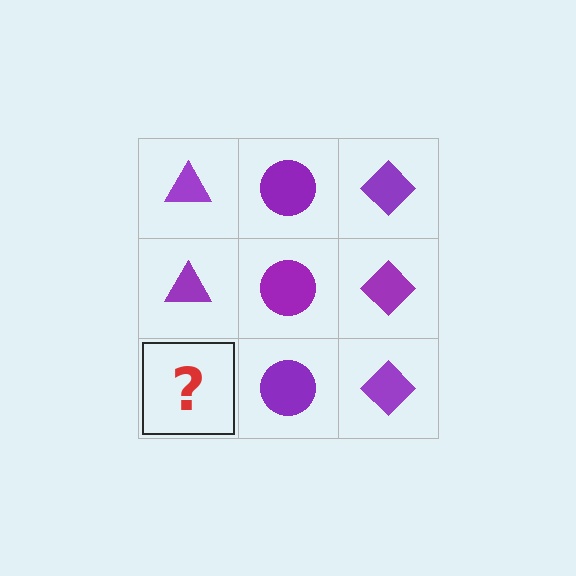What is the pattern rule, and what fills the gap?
The rule is that each column has a consistent shape. The gap should be filled with a purple triangle.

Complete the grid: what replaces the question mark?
The question mark should be replaced with a purple triangle.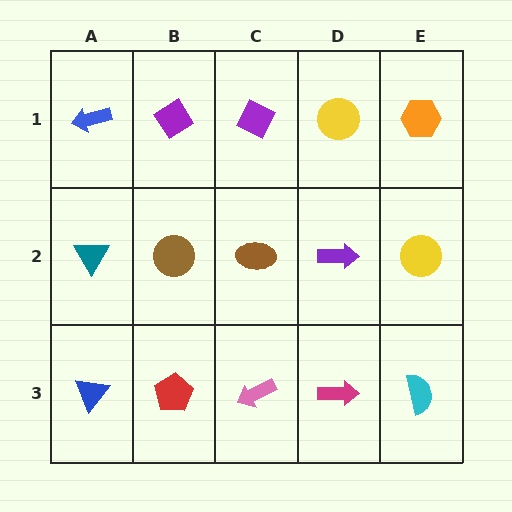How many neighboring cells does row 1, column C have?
3.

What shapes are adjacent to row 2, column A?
A blue arrow (row 1, column A), a blue triangle (row 3, column A), a brown circle (row 2, column B).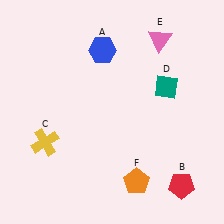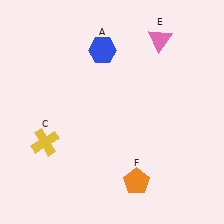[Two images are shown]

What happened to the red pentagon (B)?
The red pentagon (B) was removed in Image 2. It was in the bottom-right area of Image 1.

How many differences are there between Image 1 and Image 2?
There are 2 differences between the two images.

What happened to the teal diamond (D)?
The teal diamond (D) was removed in Image 2. It was in the top-right area of Image 1.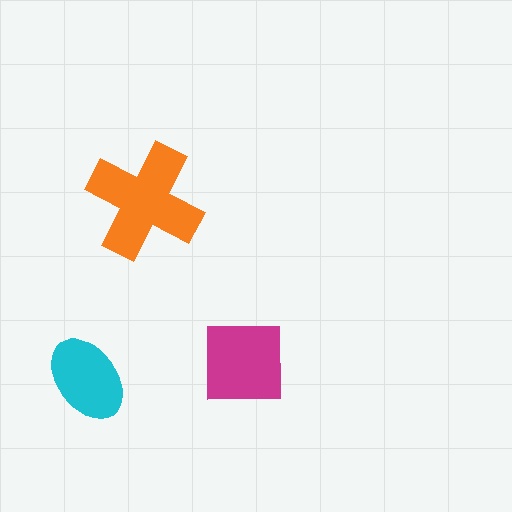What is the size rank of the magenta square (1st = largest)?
2nd.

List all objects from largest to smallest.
The orange cross, the magenta square, the cyan ellipse.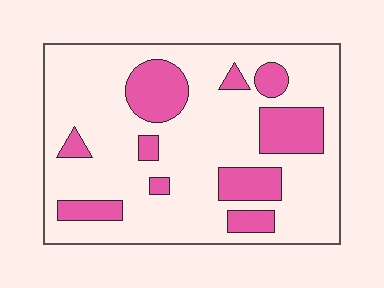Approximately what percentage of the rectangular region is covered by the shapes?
Approximately 25%.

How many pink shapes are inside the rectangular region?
10.